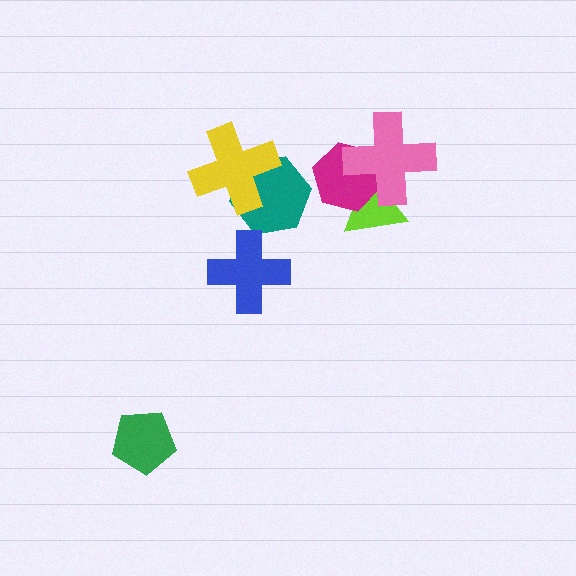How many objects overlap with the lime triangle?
2 objects overlap with the lime triangle.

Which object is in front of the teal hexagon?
The yellow cross is in front of the teal hexagon.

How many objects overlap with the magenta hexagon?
2 objects overlap with the magenta hexagon.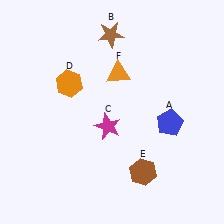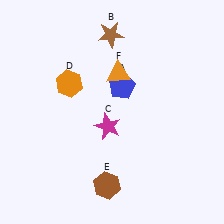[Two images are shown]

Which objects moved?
The objects that moved are: the blue pentagon (A), the brown hexagon (E).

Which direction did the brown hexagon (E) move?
The brown hexagon (E) moved left.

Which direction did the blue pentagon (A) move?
The blue pentagon (A) moved left.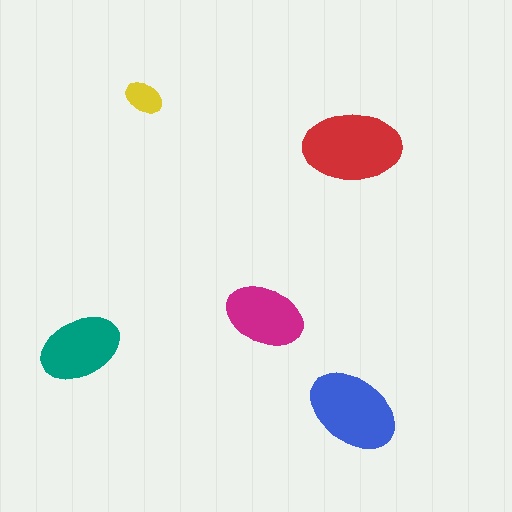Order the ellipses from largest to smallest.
the red one, the blue one, the teal one, the magenta one, the yellow one.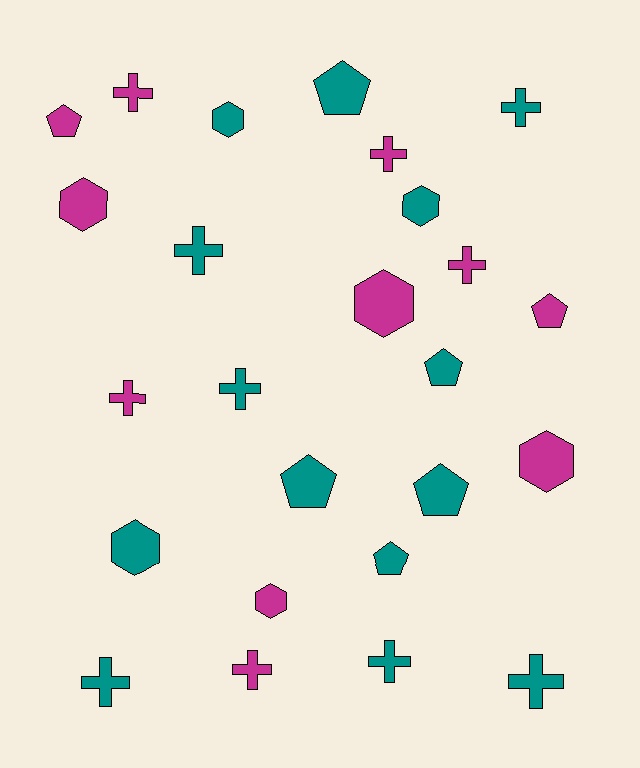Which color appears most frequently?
Teal, with 14 objects.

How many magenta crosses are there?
There are 5 magenta crosses.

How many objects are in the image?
There are 25 objects.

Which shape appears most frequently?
Cross, with 11 objects.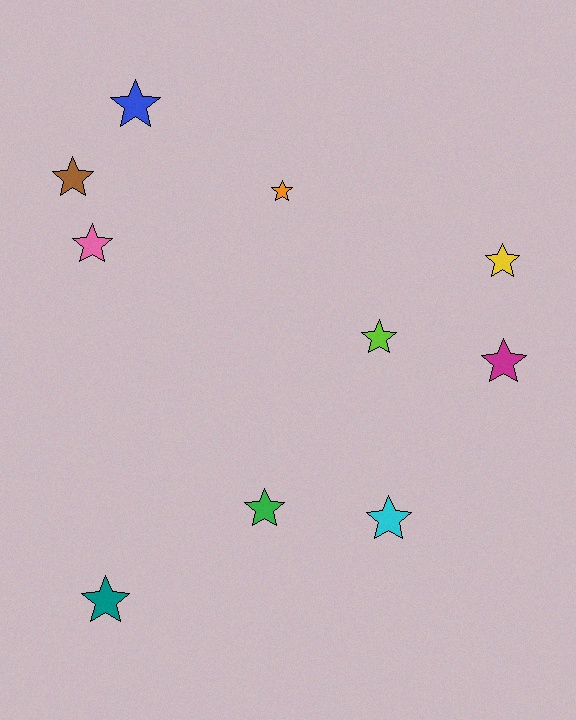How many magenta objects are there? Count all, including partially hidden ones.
There is 1 magenta object.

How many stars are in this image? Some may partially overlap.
There are 10 stars.